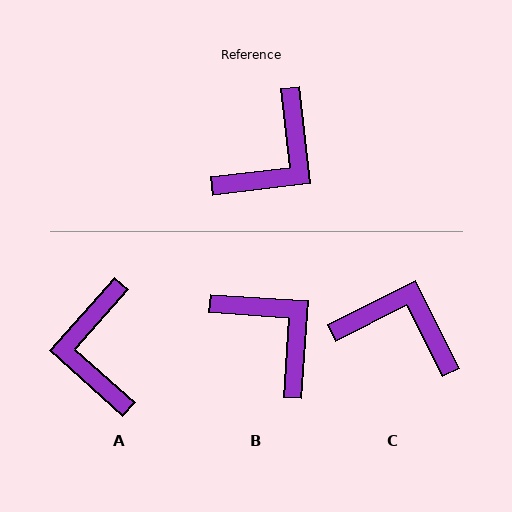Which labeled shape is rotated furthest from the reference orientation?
A, about 138 degrees away.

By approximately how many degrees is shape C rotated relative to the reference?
Approximately 110 degrees counter-clockwise.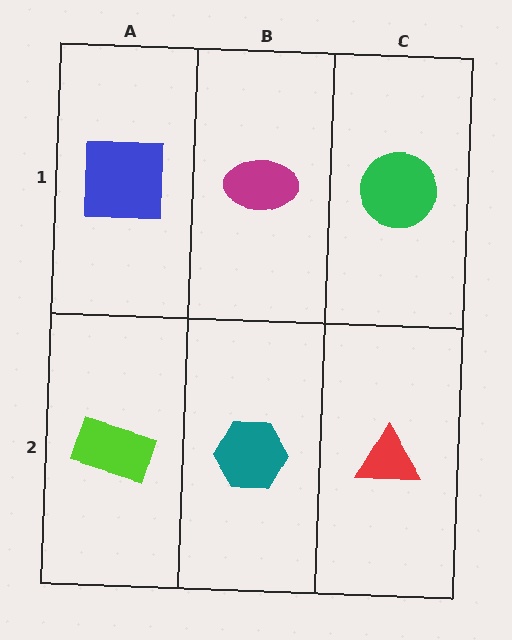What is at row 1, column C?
A green circle.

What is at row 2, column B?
A teal hexagon.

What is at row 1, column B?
A magenta ellipse.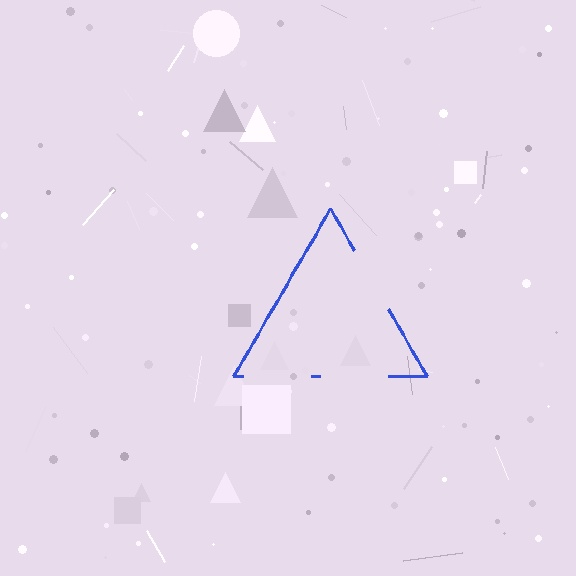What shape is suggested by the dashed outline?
The dashed outline suggests a triangle.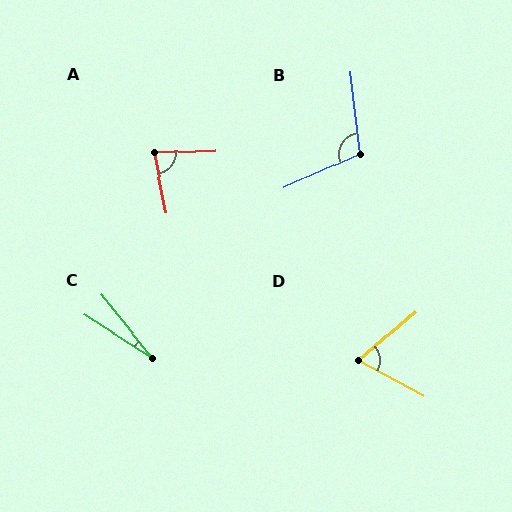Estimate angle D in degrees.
Approximately 69 degrees.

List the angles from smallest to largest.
C (18°), D (69°), A (81°), B (107°).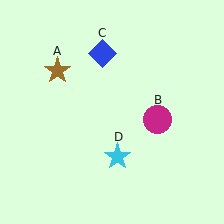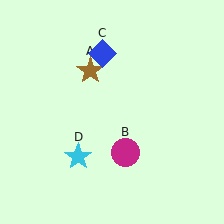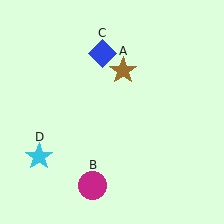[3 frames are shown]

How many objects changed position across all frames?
3 objects changed position: brown star (object A), magenta circle (object B), cyan star (object D).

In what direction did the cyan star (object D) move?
The cyan star (object D) moved left.